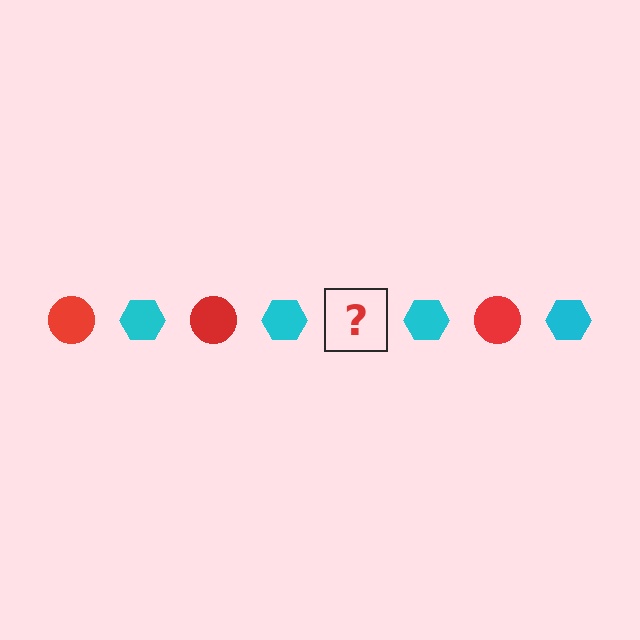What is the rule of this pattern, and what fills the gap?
The rule is that the pattern alternates between red circle and cyan hexagon. The gap should be filled with a red circle.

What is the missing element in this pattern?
The missing element is a red circle.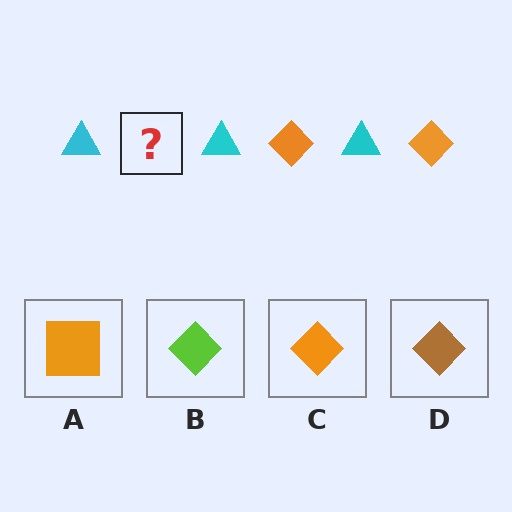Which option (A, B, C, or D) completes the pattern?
C.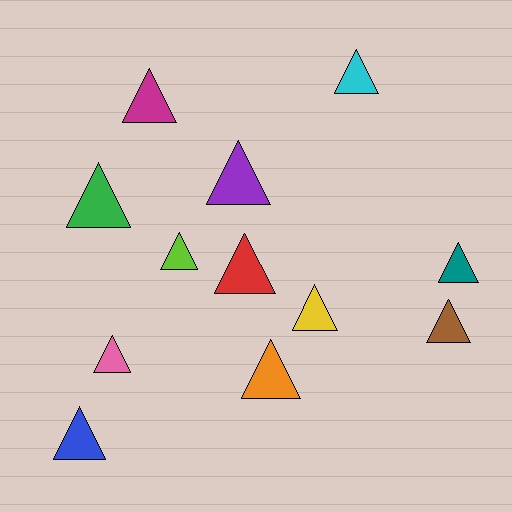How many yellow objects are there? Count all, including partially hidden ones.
There is 1 yellow object.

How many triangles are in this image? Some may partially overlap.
There are 12 triangles.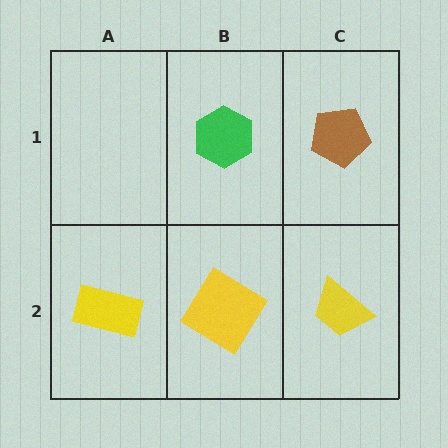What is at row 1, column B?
A green hexagon.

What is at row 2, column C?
A yellow trapezoid.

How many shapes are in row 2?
3 shapes.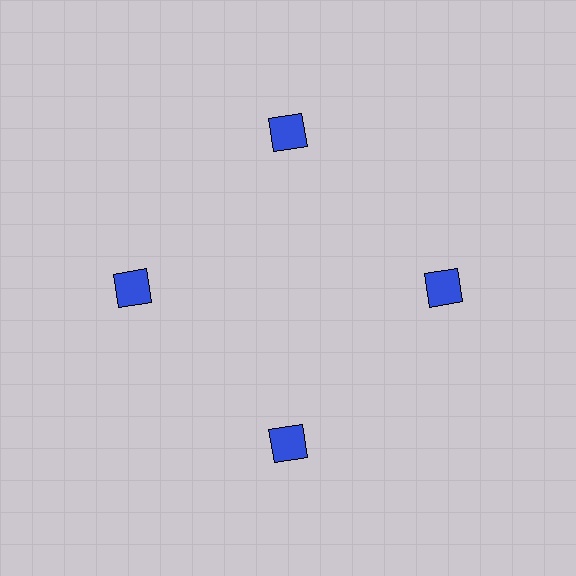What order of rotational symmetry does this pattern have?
This pattern has 4-fold rotational symmetry.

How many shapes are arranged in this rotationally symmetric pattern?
There are 4 shapes, arranged in 4 groups of 1.